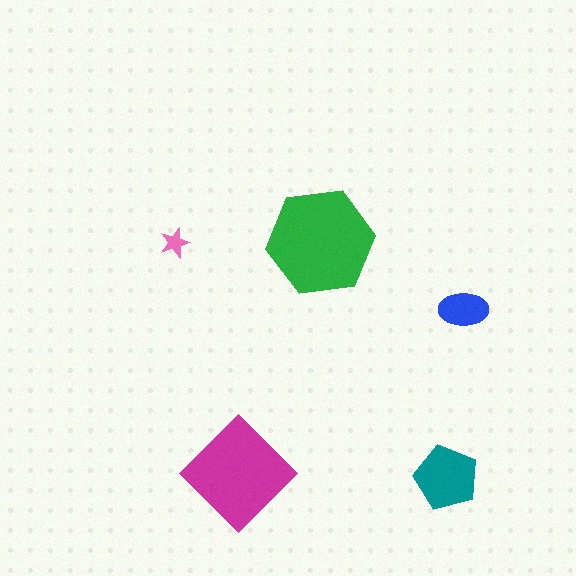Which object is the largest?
The green hexagon.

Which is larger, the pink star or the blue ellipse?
The blue ellipse.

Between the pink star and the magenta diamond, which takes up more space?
The magenta diamond.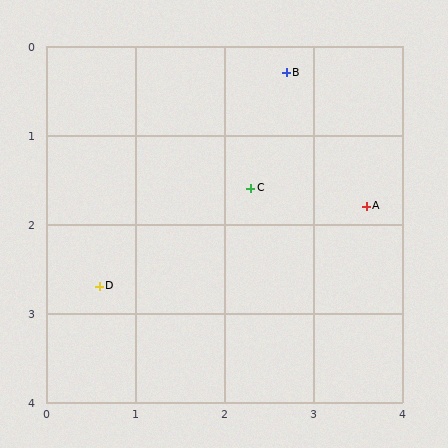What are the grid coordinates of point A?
Point A is at approximately (3.6, 1.8).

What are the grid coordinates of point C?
Point C is at approximately (2.3, 1.6).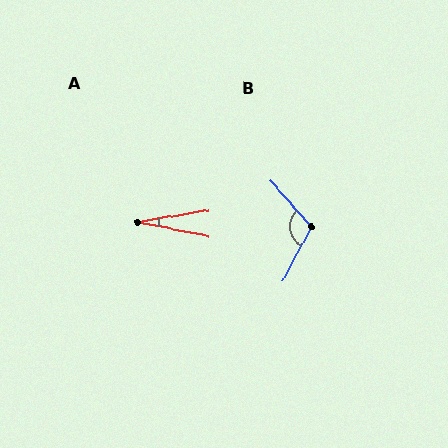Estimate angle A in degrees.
Approximately 21 degrees.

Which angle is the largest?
B, at approximately 110 degrees.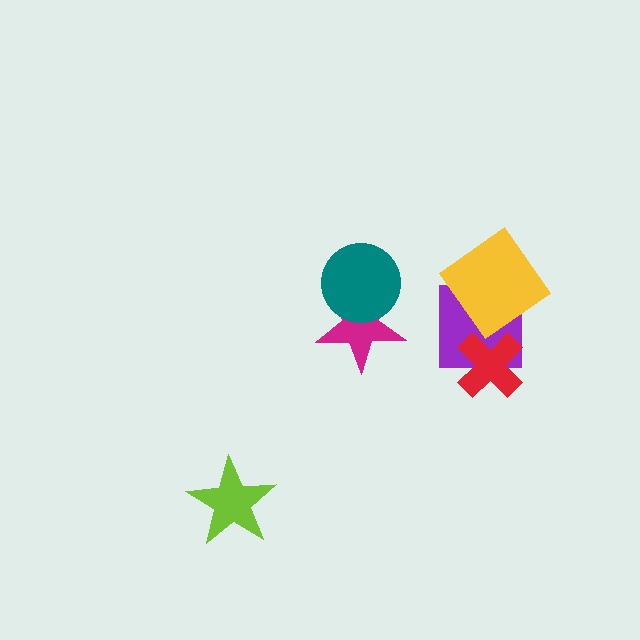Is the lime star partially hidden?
No, no other shape covers it.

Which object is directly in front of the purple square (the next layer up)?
The red cross is directly in front of the purple square.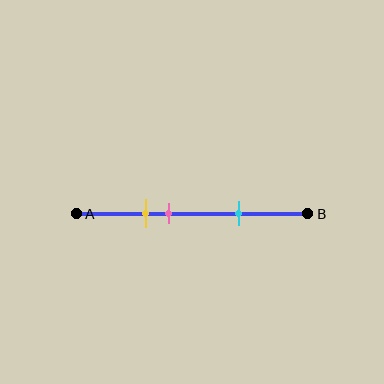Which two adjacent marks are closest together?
The yellow and pink marks are the closest adjacent pair.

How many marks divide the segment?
There are 3 marks dividing the segment.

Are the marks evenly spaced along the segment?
No, the marks are not evenly spaced.